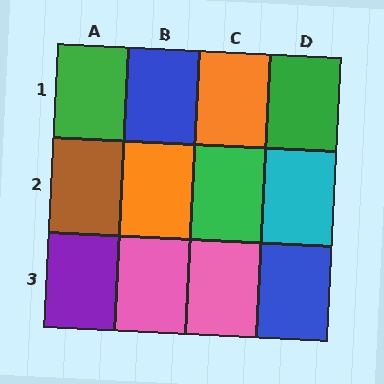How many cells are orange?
2 cells are orange.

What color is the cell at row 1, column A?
Green.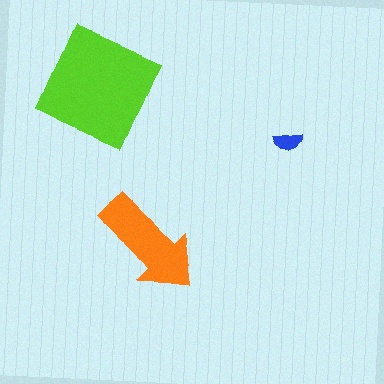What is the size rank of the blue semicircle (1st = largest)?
3rd.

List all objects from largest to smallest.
The lime square, the orange arrow, the blue semicircle.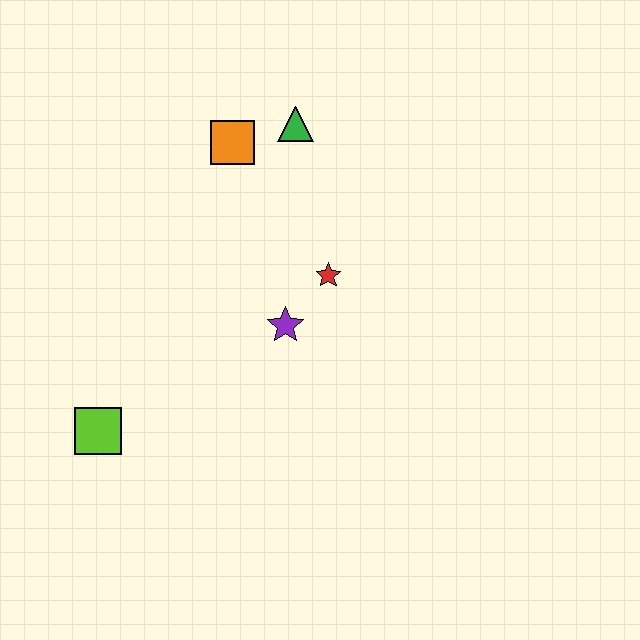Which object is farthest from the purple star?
The lime square is farthest from the purple star.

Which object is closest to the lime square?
The purple star is closest to the lime square.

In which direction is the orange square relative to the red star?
The orange square is above the red star.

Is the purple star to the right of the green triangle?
No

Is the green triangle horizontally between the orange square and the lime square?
No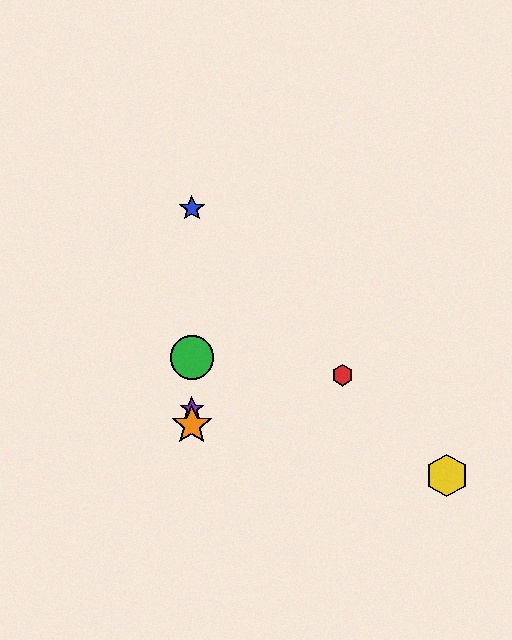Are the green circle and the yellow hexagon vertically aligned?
No, the green circle is at x≈192 and the yellow hexagon is at x≈447.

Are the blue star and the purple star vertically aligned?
Yes, both are at x≈192.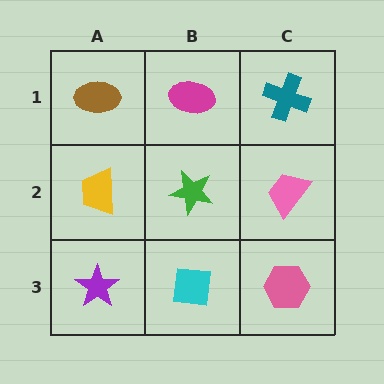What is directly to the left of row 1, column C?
A magenta ellipse.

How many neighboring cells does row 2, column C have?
3.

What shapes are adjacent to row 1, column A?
A yellow trapezoid (row 2, column A), a magenta ellipse (row 1, column B).